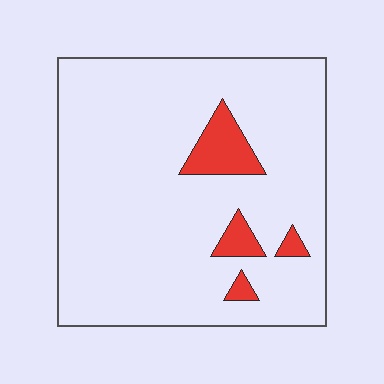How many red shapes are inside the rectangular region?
4.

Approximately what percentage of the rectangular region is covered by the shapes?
Approximately 10%.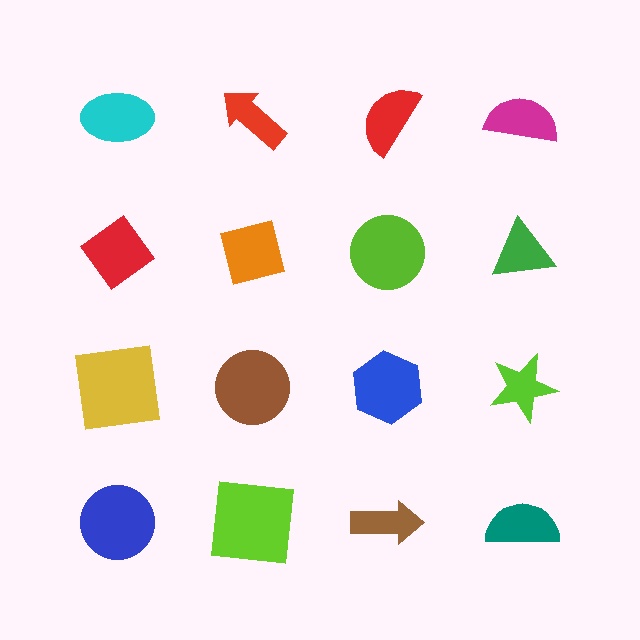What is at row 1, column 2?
A red arrow.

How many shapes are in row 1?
4 shapes.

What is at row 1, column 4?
A magenta semicircle.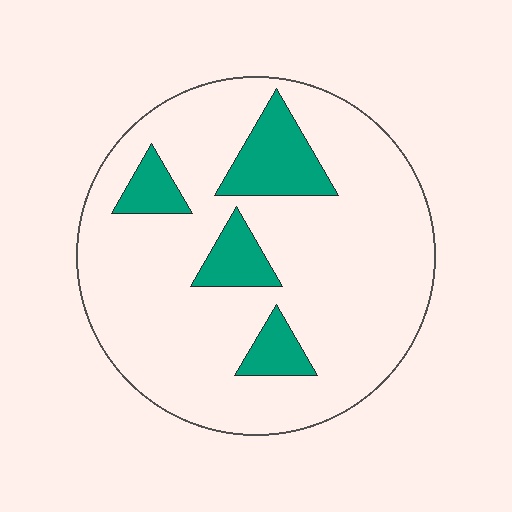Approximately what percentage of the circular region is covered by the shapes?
Approximately 15%.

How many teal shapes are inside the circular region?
4.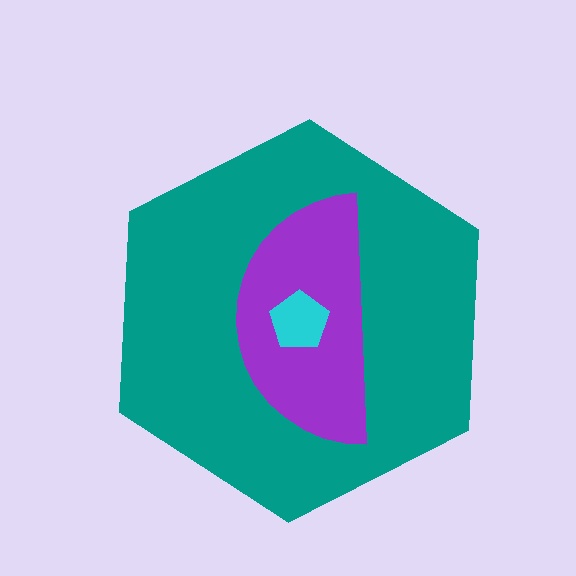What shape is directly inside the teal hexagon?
The purple semicircle.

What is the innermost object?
The cyan pentagon.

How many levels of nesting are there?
3.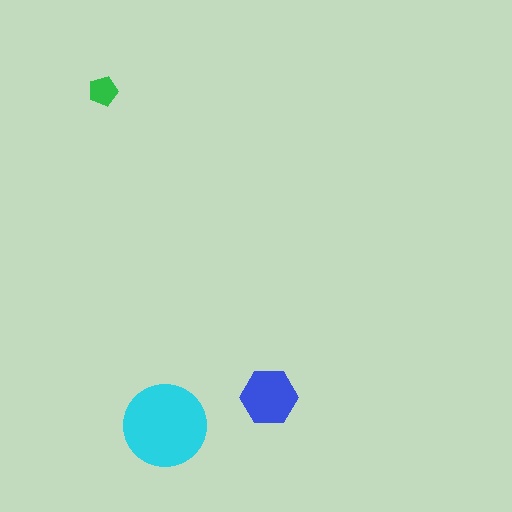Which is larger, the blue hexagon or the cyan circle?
The cyan circle.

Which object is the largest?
The cyan circle.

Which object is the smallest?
The green pentagon.